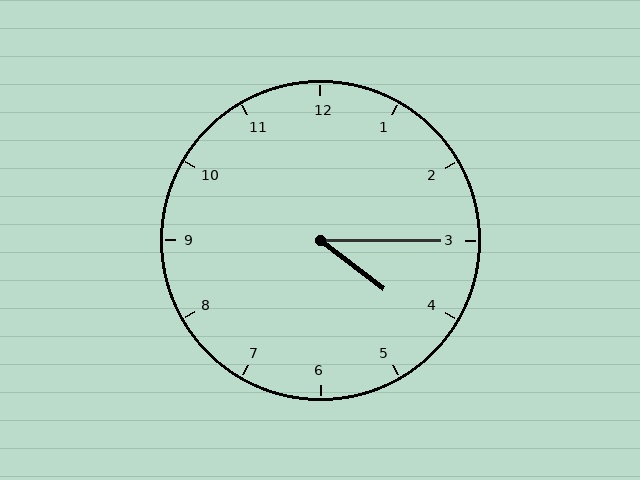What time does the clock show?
4:15.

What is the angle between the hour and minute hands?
Approximately 38 degrees.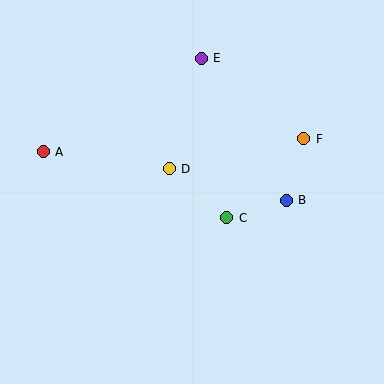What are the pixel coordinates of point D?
Point D is at (169, 169).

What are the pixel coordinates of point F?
Point F is at (304, 139).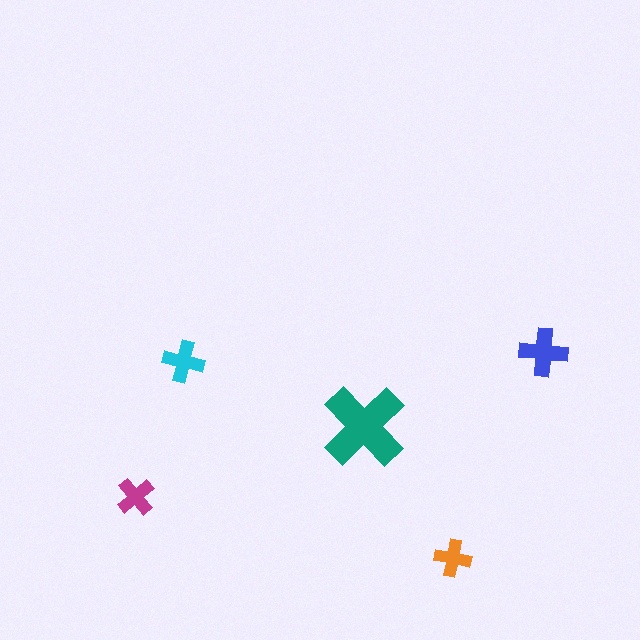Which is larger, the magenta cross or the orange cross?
The magenta one.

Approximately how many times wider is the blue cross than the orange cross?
About 1.5 times wider.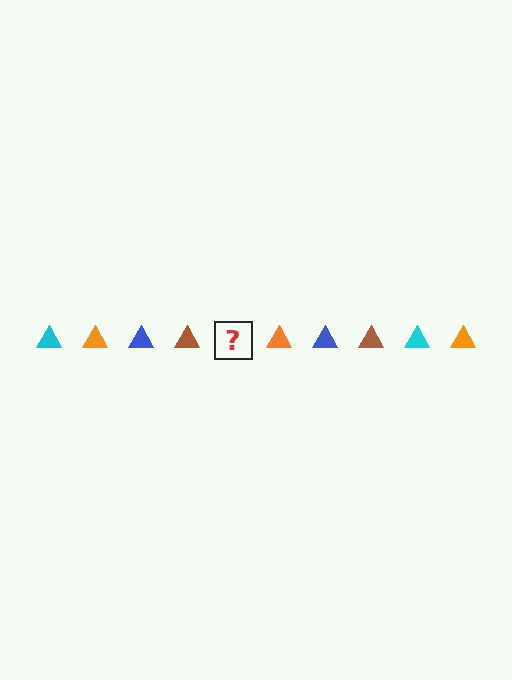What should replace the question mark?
The question mark should be replaced with a cyan triangle.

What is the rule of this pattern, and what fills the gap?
The rule is that the pattern cycles through cyan, orange, blue, brown triangles. The gap should be filled with a cyan triangle.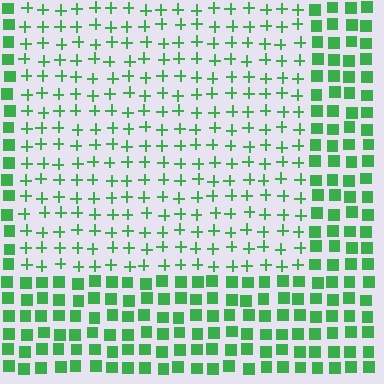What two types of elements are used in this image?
The image uses plus signs inside the rectangle region and squares outside it.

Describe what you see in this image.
The image is filled with small green elements arranged in a uniform grid. A rectangle-shaped region contains plus signs, while the surrounding area contains squares. The boundary is defined purely by the change in element shape.